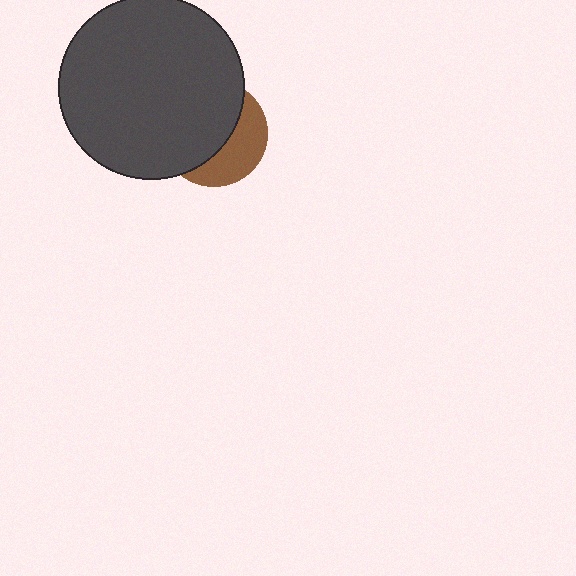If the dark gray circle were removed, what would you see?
You would see the complete brown circle.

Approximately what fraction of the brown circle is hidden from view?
Roughly 62% of the brown circle is hidden behind the dark gray circle.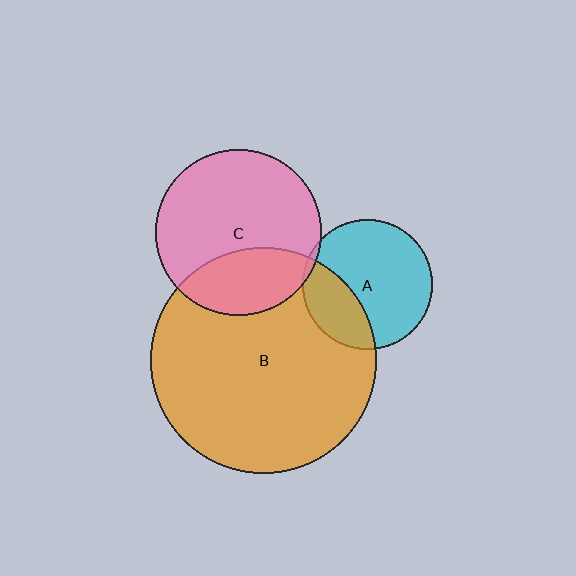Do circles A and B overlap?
Yes.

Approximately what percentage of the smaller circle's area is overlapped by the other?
Approximately 30%.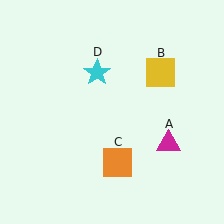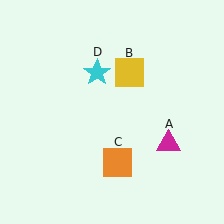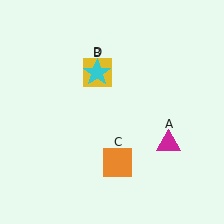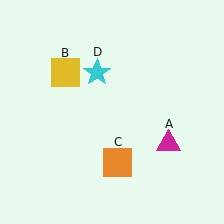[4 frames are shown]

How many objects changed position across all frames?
1 object changed position: yellow square (object B).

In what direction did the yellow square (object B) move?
The yellow square (object B) moved left.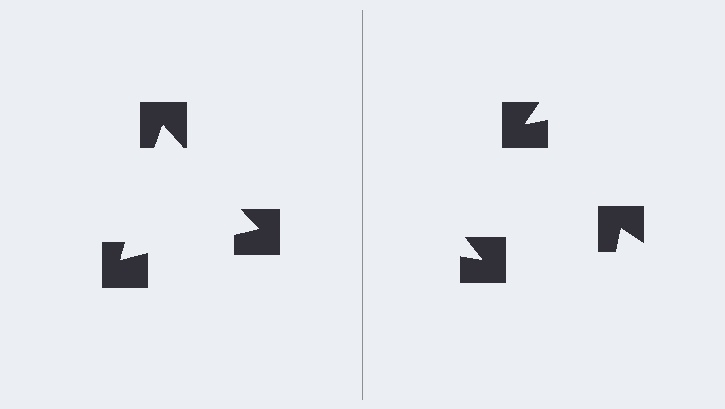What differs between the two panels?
The notched squares are positioned identically on both sides; only the wedge orientations differ. On the left they align to a triangle; on the right they are misaligned.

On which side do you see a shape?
An illusory triangle appears on the left side. On the right side the wedge cuts are rotated, so no coherent shape forms.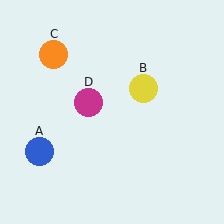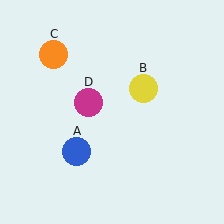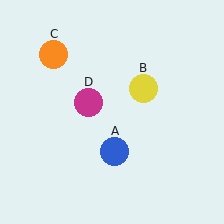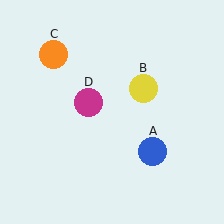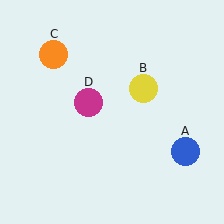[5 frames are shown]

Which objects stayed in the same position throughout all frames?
Yellow circle (object B) and orange circle (object C) and magenta circle (object D) remained stationary.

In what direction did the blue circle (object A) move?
The blue circle (object A) moved right.